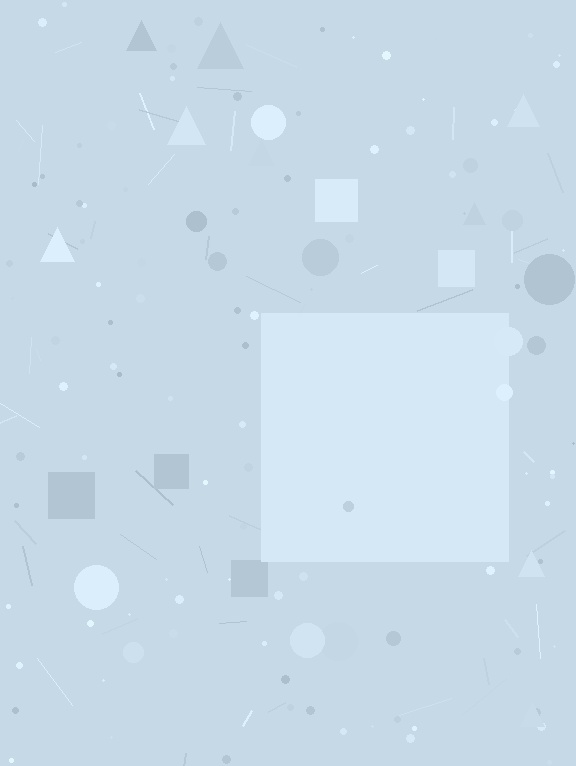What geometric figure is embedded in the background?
A square is embedded in the background.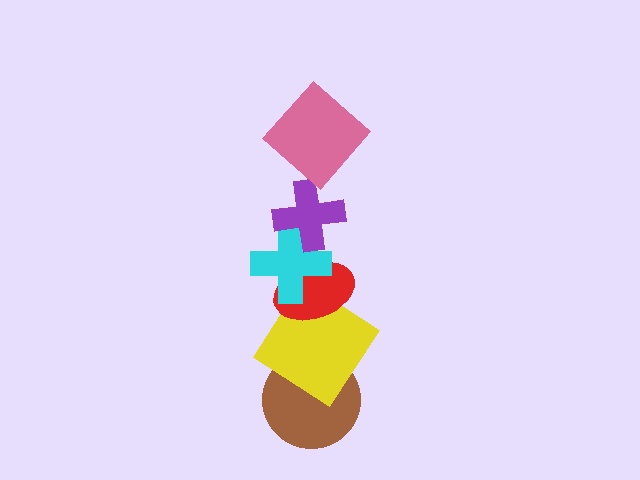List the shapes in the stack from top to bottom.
From top to bottom: the pink diamond, the purple cross, the cyan cross, the red ellipse, the yellow diamond, the brown circle.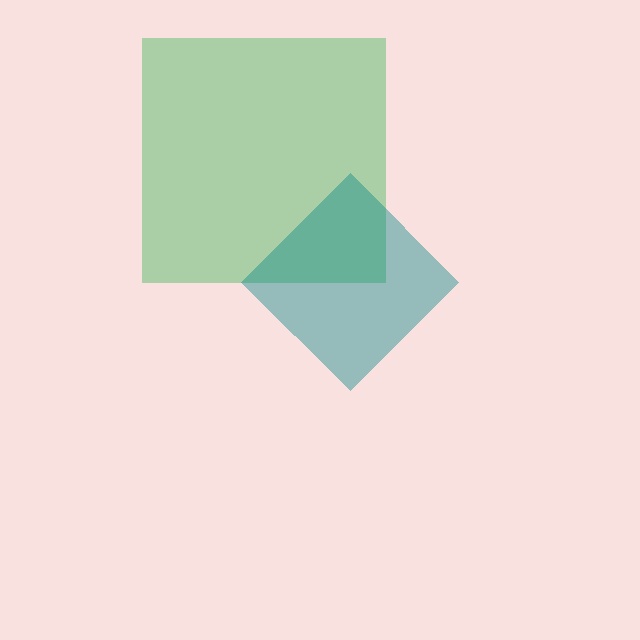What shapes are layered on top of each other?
The layered shapes are: a green square, a teal diamond.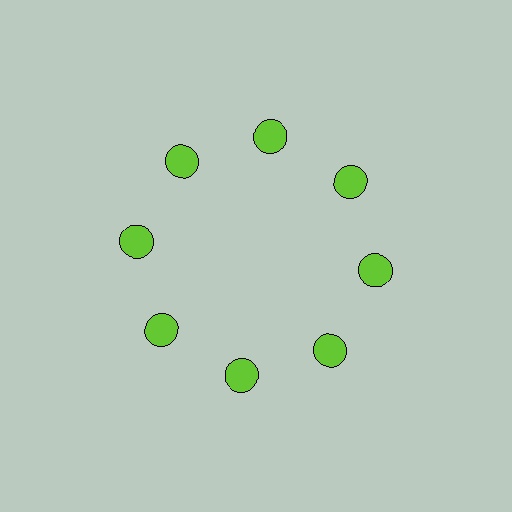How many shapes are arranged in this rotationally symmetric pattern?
There are 8 shapes, arranged in 8 groups of 1.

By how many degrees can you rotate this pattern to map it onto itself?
The pattern maps onto itself every 45 degrees of rotation.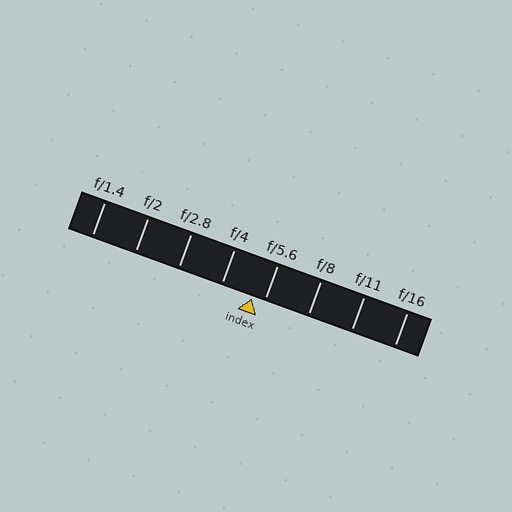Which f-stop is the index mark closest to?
The index mark is closest to f/5.6.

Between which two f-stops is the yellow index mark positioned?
The index mark is between f/4 and f/5.6.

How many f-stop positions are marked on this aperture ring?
There are 8 f-stop positions marked.